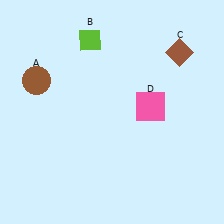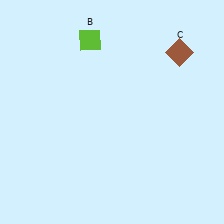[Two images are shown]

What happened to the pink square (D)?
The pink square (D) was removed in Image 2. It was in the top-right area of Image 1.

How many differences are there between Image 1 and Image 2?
There are 2 differences between the two images.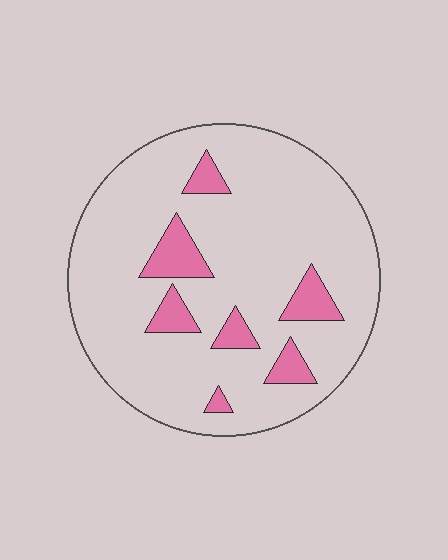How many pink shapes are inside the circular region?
7.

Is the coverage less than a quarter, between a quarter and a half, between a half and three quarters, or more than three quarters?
Less than a quarter.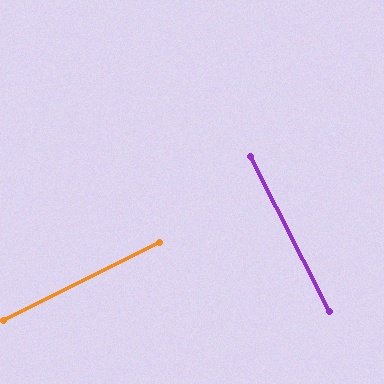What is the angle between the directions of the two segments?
Approximately 89 degrees.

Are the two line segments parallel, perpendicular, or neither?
Perpendicular — they meet at approximately 89°.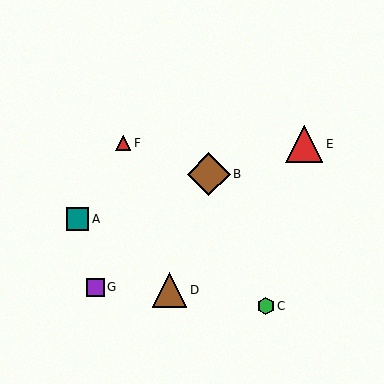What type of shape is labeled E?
Shape E is a red triangle.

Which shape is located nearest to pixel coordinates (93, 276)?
The purple square (labeled G) at (95, 287) is nearest to that location.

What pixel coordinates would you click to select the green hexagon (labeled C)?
Click at (266, 306) to select the green hexagon C.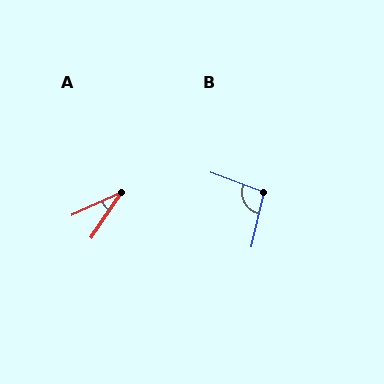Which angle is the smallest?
A, at approximately 31 degrees.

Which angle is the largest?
B, at approximately 97 degrees.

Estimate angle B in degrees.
Approximately 97 degrees.